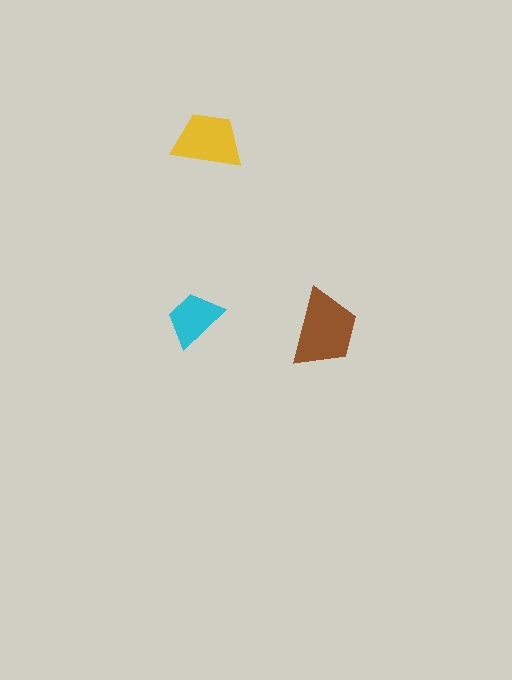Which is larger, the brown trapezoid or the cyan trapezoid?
The brown one.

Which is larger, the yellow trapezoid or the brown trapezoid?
The brown one.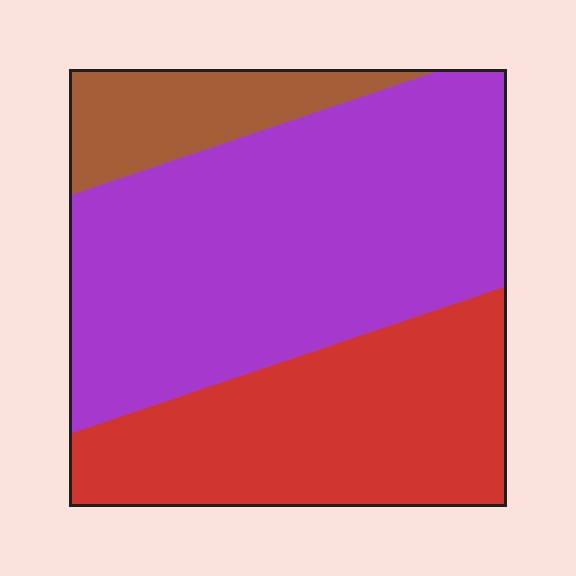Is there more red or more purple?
Purple.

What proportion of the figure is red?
Red covers roughly 35% of the figure.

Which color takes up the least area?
Brown, at roughly 10%.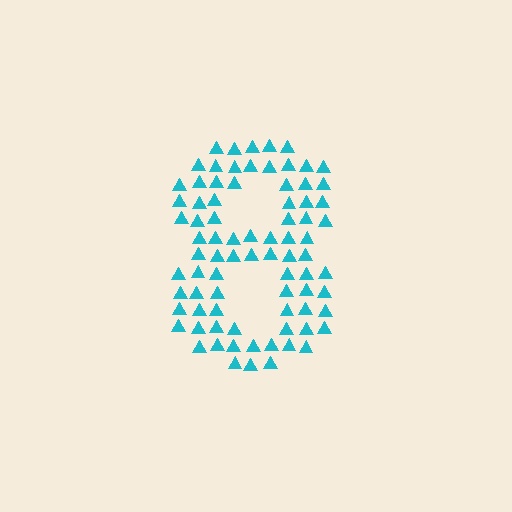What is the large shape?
The large shape is the digit 8.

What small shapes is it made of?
It is made of small triangles.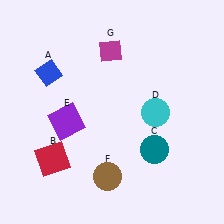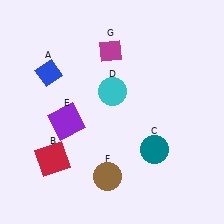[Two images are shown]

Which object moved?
The cyan circle (D) moved left.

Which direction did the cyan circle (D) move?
The cyan circle (D) moved left.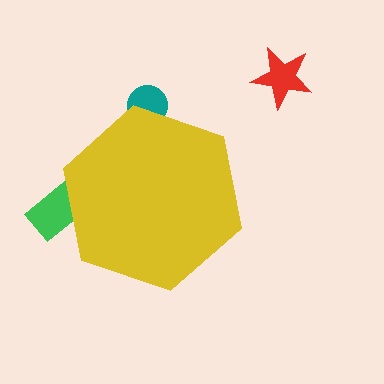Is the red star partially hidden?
No, the red star is fully visible.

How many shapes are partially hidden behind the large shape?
2 shapes are partially hidden.